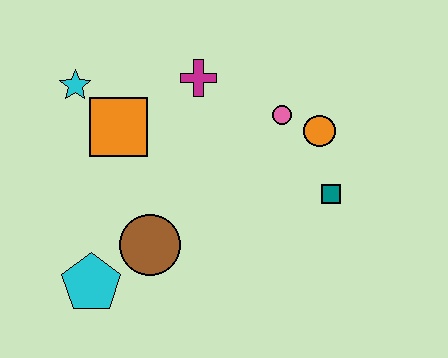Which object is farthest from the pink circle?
The cyan pentagon is farthest from the pink circle.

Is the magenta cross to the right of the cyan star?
Yes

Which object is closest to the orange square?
The cyan star is closest to the orange square.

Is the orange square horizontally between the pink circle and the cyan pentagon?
Yes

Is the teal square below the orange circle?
Yes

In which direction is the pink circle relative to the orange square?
The pink circle is to the right of the orange square.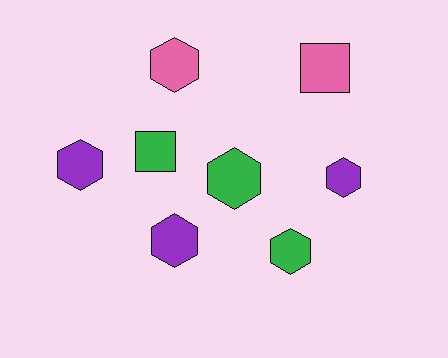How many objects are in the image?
There are 8 objects.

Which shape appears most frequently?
Hexagon, with 6 objects.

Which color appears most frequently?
Purple, with 3 objects.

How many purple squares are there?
There are no purple squares.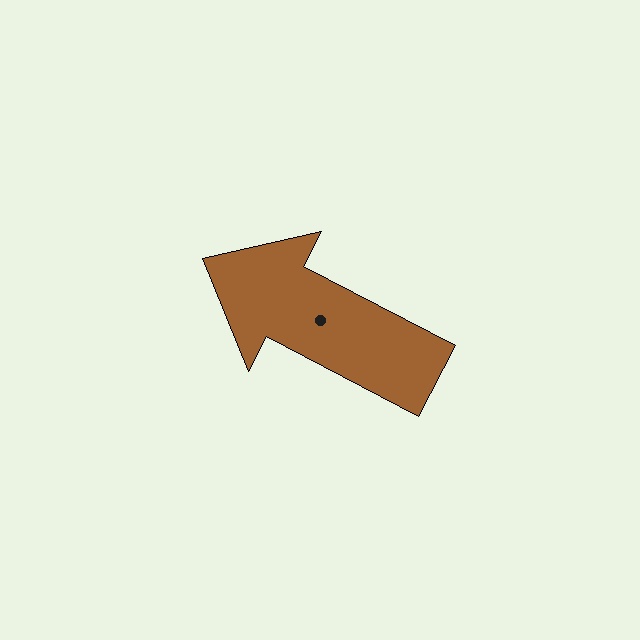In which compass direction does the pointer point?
Northwest.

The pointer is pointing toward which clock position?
Roughly 10 o'clock.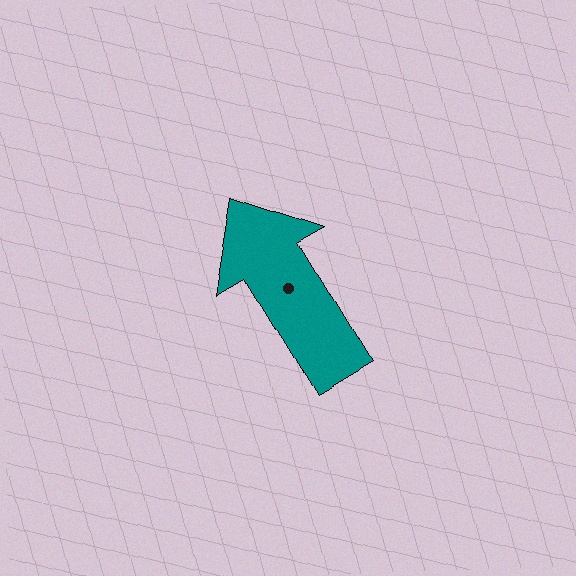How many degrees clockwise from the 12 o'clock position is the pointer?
Approximately 329 degrees.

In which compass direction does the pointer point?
Northwest.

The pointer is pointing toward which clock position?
Roughly 11 o'clock.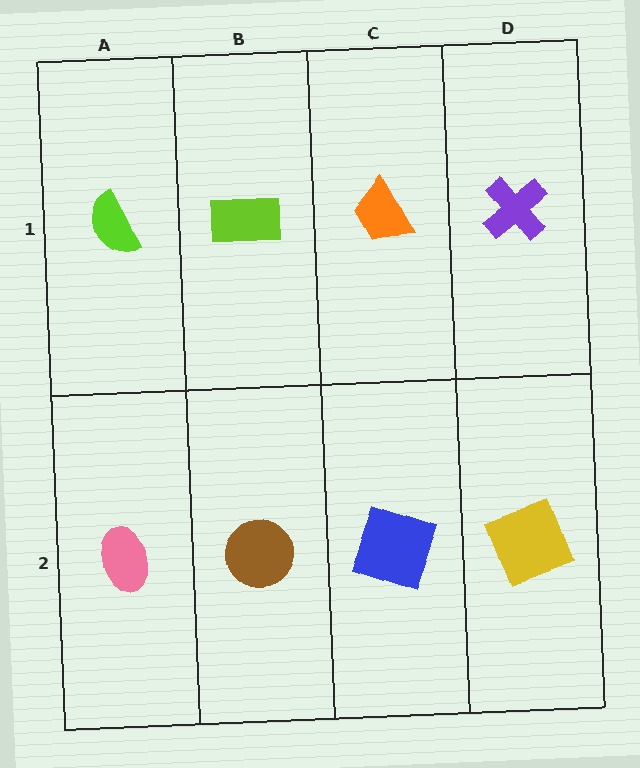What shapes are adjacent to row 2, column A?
A lime semicircle (row 1, column A), a brown circle (row 2, column B).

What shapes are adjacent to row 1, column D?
A yellow square (row 2, column D), an orange trapezoid (row 1, column C).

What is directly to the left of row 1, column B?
A lime semicircle.